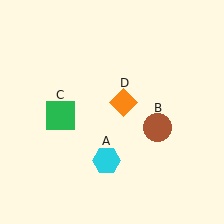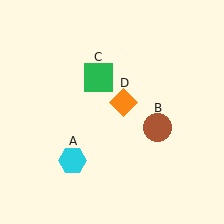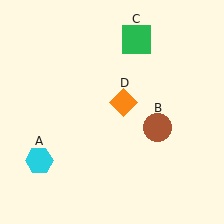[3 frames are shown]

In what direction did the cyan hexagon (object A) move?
The cyan hexagon (object A) moved left.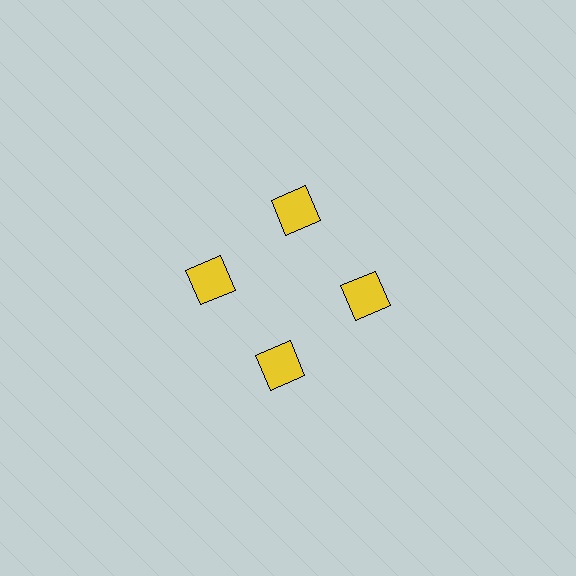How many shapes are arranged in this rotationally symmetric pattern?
There are 4 shapes, arranged in 4 groups of 1.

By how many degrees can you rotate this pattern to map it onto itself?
The pattern maps onto itself every 90 degrees of rotation.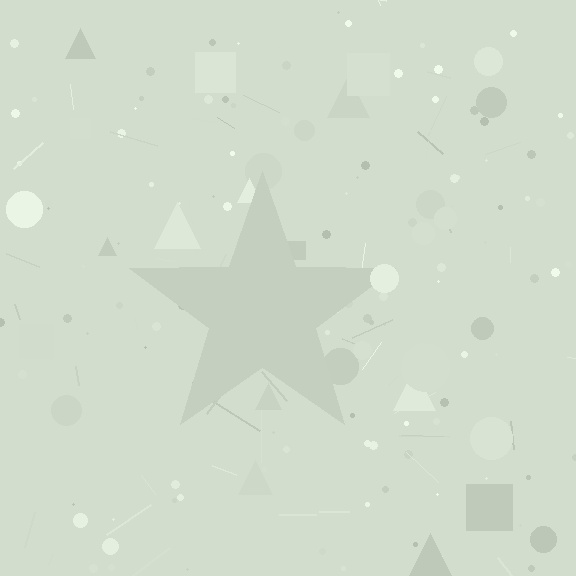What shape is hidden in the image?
A star is hidden in the image.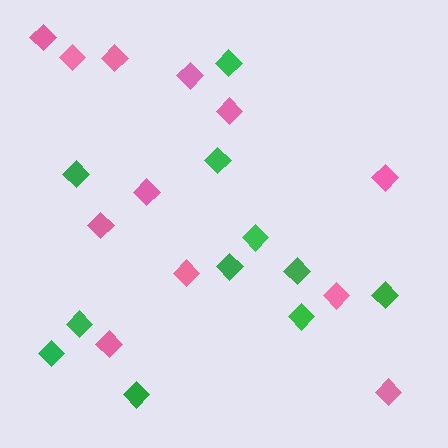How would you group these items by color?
There are 2 groups: one group of green diamonds (11) and one group of pink diamonds (12).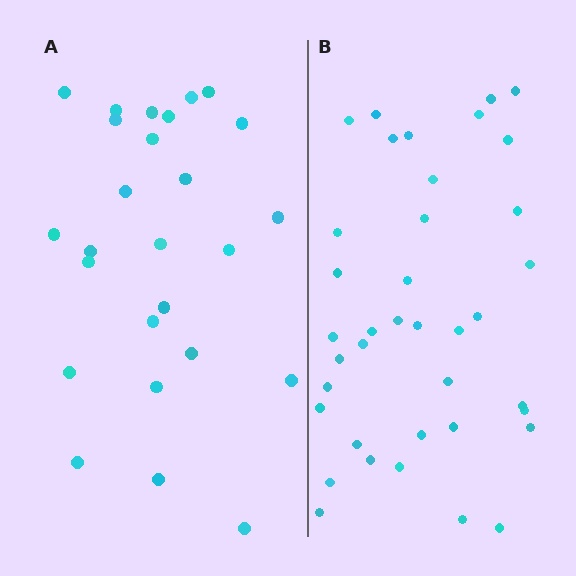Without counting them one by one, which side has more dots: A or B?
Region B (the right region) has more dots.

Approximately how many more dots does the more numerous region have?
Region B has roughly 12 or so more dots than region A.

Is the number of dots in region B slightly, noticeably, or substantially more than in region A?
Region B has substantially more. The ratio is roughly 1.5 to 1.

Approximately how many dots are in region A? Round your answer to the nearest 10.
About 30 dots. (The exact count is 26, which rounds to 30.)